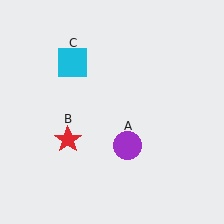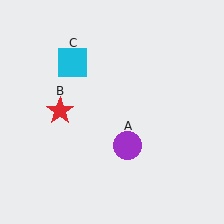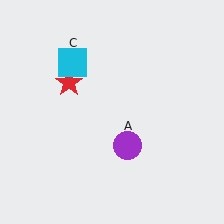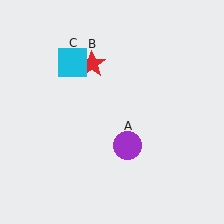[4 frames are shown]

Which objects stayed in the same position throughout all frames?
Purple circle (object A) and cyan square (object C) remained stationary.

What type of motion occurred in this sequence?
The red star (object B) rotated clockwise around the center of the scene.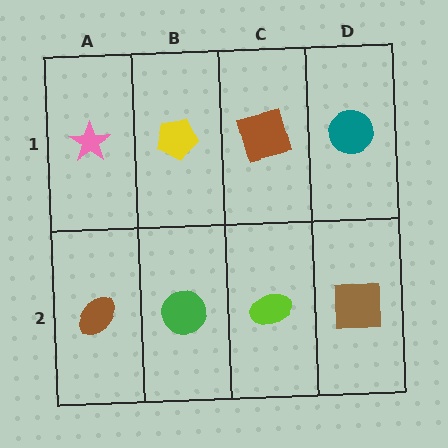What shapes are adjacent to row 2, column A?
A pink star (row 1, column A), a green circle (row 2, column B).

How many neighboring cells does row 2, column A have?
2.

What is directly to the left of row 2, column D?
A lime ellipse.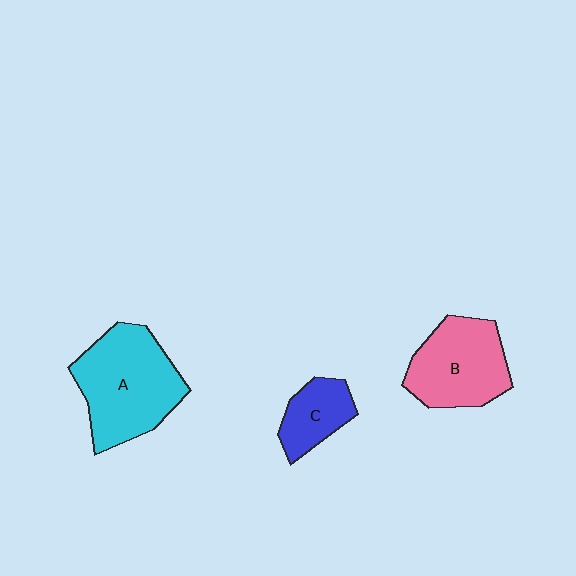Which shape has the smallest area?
Shape C (blue).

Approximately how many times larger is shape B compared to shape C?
Approximately 1.8 times.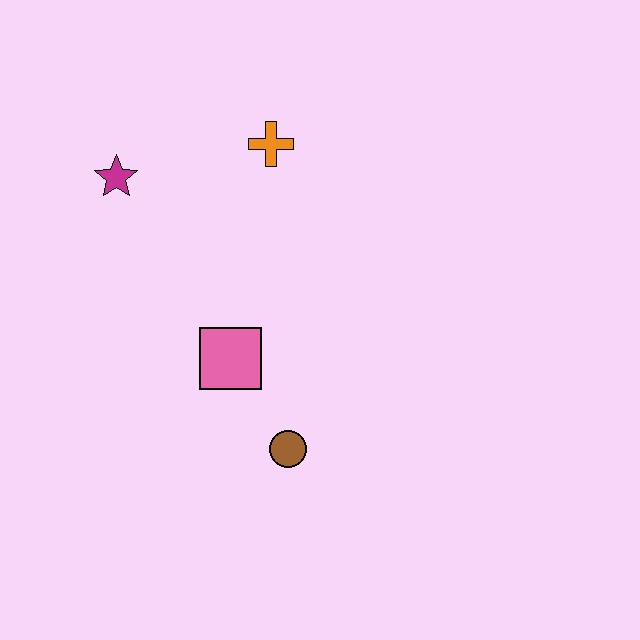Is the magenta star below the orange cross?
Yes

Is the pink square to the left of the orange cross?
Yes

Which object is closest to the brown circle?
The pink square is closest to the brown circle.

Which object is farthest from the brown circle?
The magenta star is farthest from the brown circle.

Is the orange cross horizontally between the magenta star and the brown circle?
Yes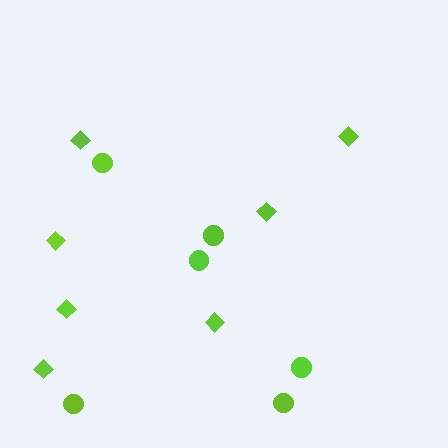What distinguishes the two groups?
There are 2 groups: one group of circles (6) and one group of diamonds (7).